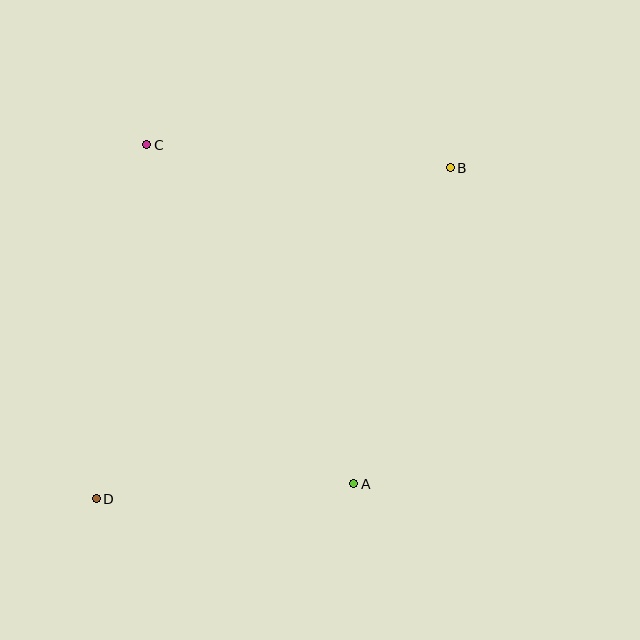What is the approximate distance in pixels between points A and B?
The distance between A and B is approximately 330 pixels.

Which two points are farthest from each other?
Points B and D are farthest from each other.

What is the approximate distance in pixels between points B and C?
The distance between B and C is approximately 305 pixels.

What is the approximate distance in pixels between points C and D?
The distance between C and D is approximately 358 pixels.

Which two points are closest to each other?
Points A and D are closest to each other.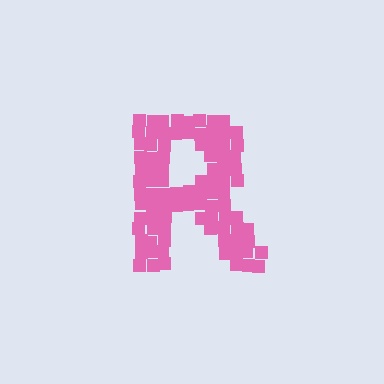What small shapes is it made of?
It is made of small squares.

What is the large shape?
The large shape is the letter R.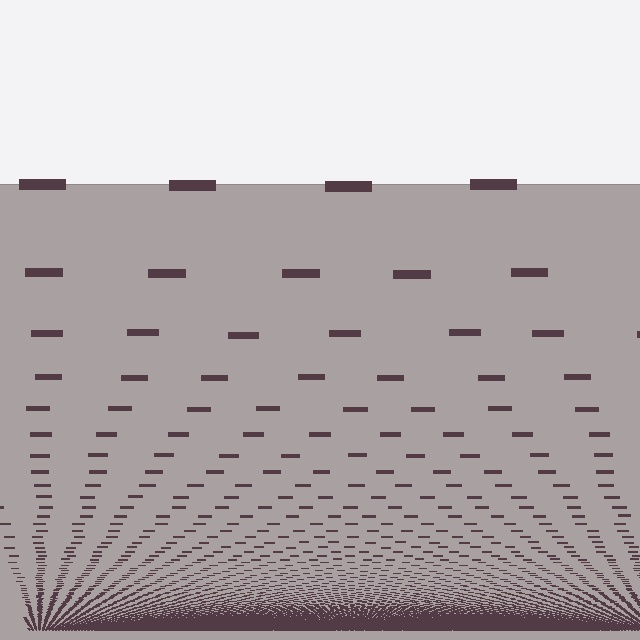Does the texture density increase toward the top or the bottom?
Density increases toward the bottom.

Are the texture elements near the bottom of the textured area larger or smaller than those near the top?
Smaller. The gradient is inverted — elements near the bottom are smaller and denser.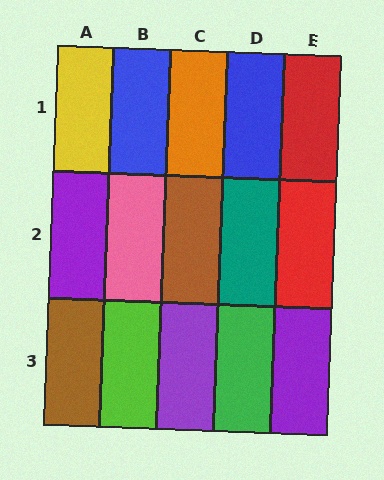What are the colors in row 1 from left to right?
Yellow, blue, orange, blue, red.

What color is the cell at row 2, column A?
Purple.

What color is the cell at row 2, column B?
Pink.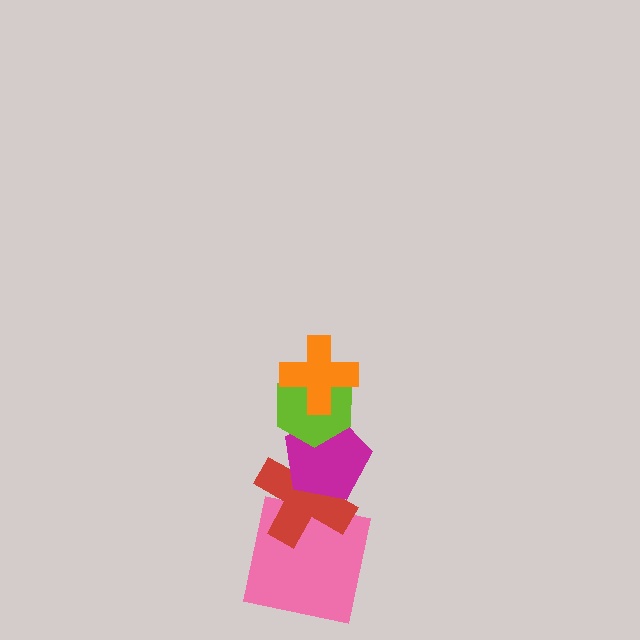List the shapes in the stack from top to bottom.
From top to bottom: the orange cross, the lime hexagon, the magenta pentagon, the red cross, the pink square.